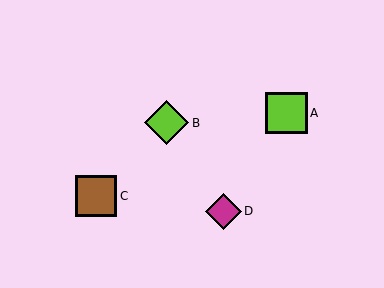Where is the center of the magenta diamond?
The center of the magenta diamond is at (223, 211).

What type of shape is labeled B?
Shape B is a lime diamond.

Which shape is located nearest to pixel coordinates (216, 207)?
The magenta diamond (labeled D) at (223, 211) is nearest to that location.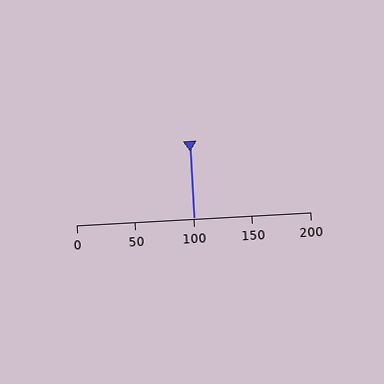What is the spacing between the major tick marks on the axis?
The major ticks are spaced 50 apart.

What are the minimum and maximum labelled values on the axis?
The axis runs from 0 to 200.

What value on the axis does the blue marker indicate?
The marker indicates approximately 100.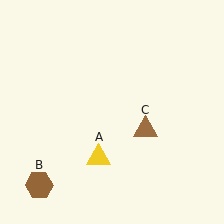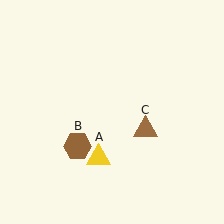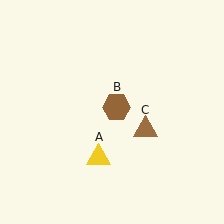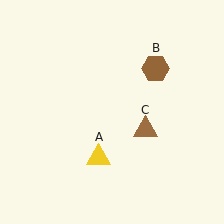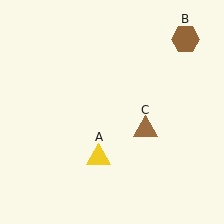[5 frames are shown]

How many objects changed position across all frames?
1 object changed position: brown hexagon (object B).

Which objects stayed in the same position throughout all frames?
Yellow triangle (object A) and brown triangle (object C) remained stationary.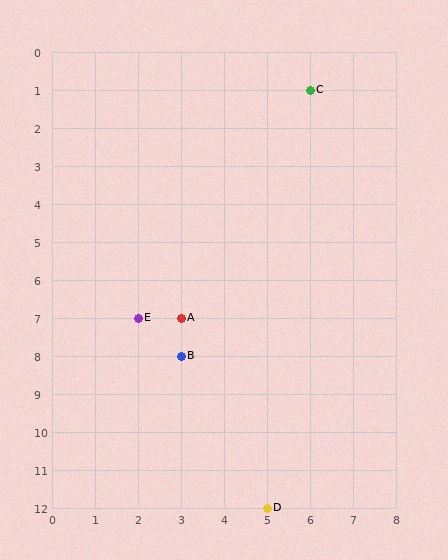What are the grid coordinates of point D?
Point D is at grid coordinates (5, 12).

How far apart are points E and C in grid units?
Points E and C are 4 columns and 6 rows apart (about 7.2 grid units diagonally).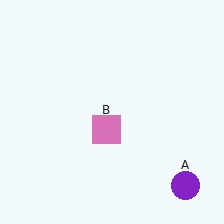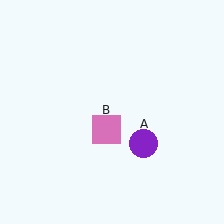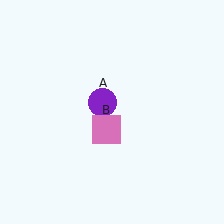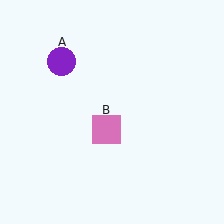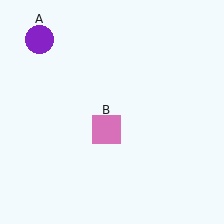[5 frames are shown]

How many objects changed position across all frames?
1 object changed position: purple circle (object A).